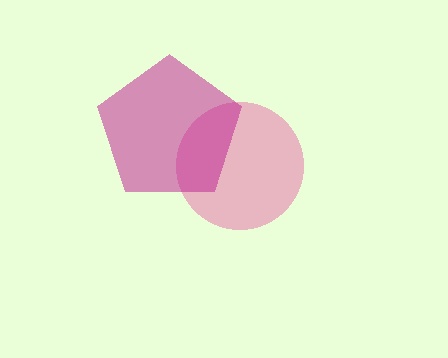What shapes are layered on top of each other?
The layered shapes are: a pink circle, a magenta pentagon.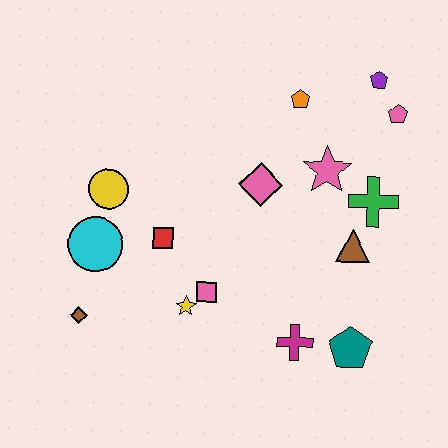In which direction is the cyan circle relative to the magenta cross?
The cyan circle is to the left of the magenta cross.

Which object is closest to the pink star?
The green cross is closest to the pink star.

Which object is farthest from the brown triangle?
The brown diamond is farthest from the brown triangle.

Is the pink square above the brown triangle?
No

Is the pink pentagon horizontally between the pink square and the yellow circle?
No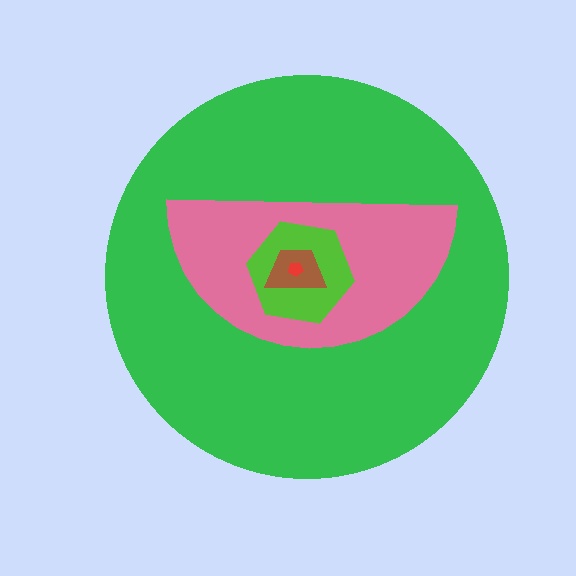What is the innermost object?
The red pentagon.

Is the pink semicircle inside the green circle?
Yes.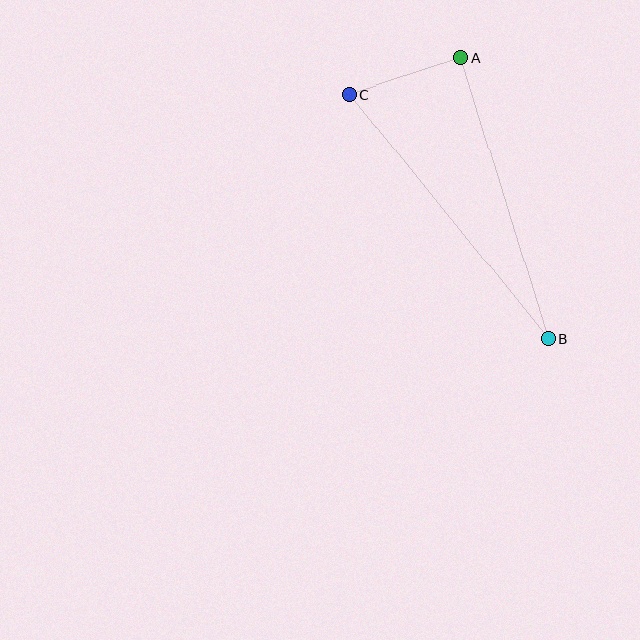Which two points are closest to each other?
Points A and C are closest to each other.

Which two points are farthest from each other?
Points B and C are farthest from each other.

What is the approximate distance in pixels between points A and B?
The distance between A and B is approximately 295 pixels.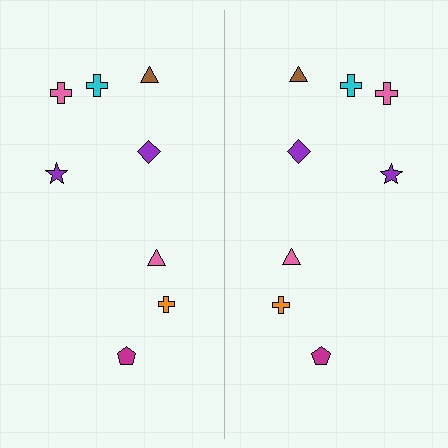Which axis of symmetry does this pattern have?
The pattern has a vertical axis of symmetry running through the center of the image.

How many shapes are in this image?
There are 16 shapes in this image.